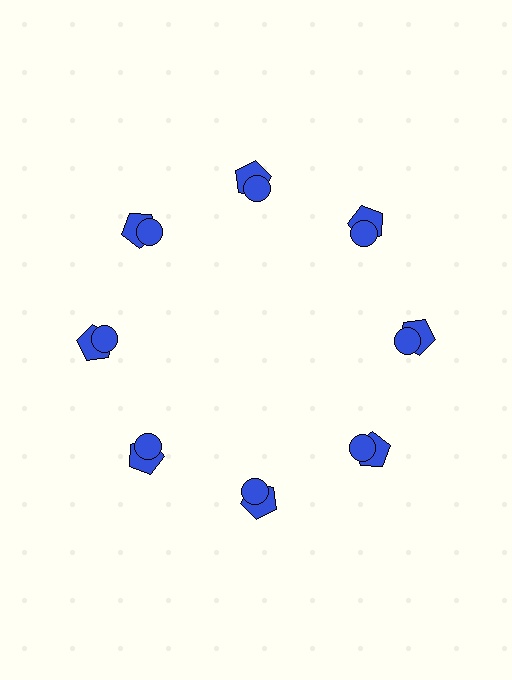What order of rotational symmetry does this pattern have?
This pattern has 8-fold rotational symmetry.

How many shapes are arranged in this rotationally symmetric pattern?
There are 16 shapes, arranged in 8 groups of 2.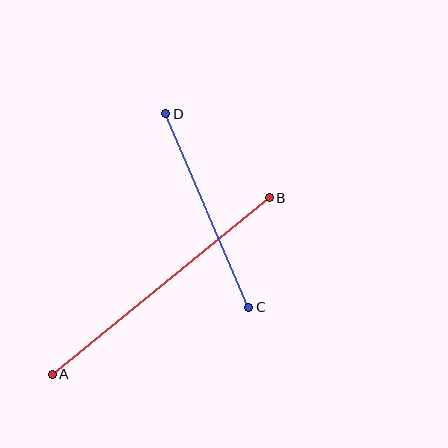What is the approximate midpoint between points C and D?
The midpoint is at approximately (207, 211) pixels.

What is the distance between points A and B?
The distance is approximately 280 pixels.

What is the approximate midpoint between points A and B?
The midpoint is at approximately (161, 286) pixels.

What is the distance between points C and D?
The distance is approximately 211 pixels.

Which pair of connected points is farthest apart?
Points A and B are farthest apart.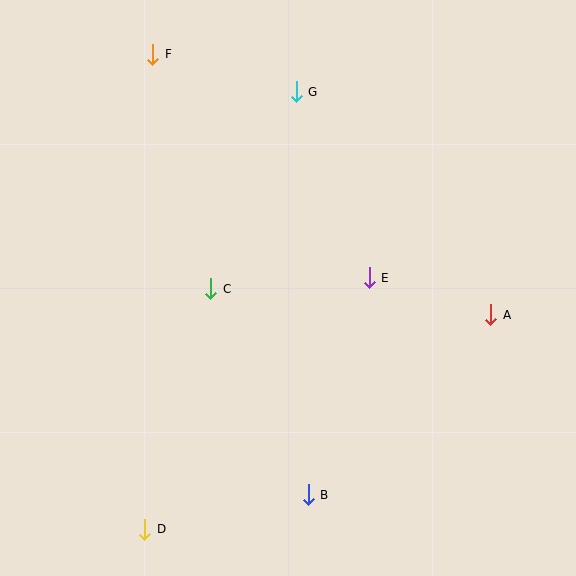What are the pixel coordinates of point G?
Point G is at (296, 92).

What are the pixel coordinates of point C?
Point C is at (211, 289).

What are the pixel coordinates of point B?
Point B is at (308, 495).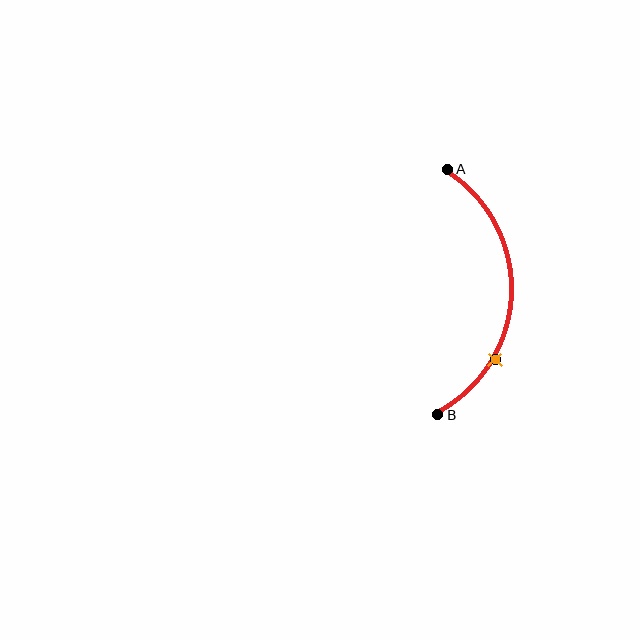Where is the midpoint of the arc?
The arc midpoint is the point on the curve farthest from the straight line joining A and B. It sits to the right of that line.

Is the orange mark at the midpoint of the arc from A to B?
No. The orange mark lies on the arc but is closer to endpoint B. The arc midpoint would be at the point on the curve equidistant along the arc from both A and B.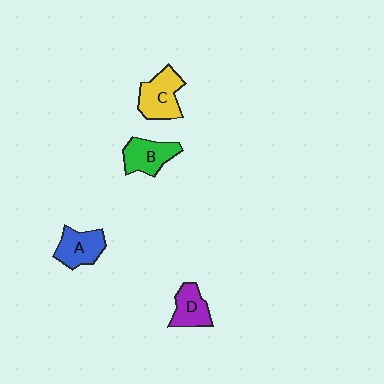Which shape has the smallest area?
Shape D (purple).